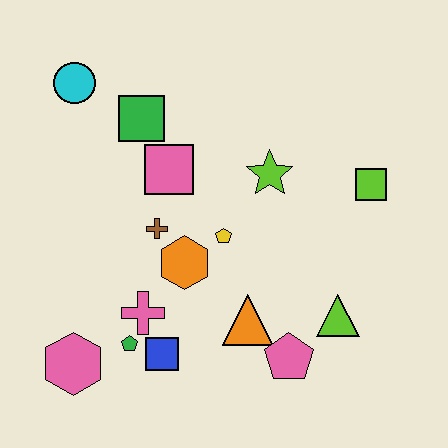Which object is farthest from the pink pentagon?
The cyan circle is farthest from the pink pentagon.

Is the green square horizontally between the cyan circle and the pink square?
Yes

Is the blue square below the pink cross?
Yes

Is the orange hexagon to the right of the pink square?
Yes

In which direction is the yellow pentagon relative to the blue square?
The yellow pentagon is above the blue square.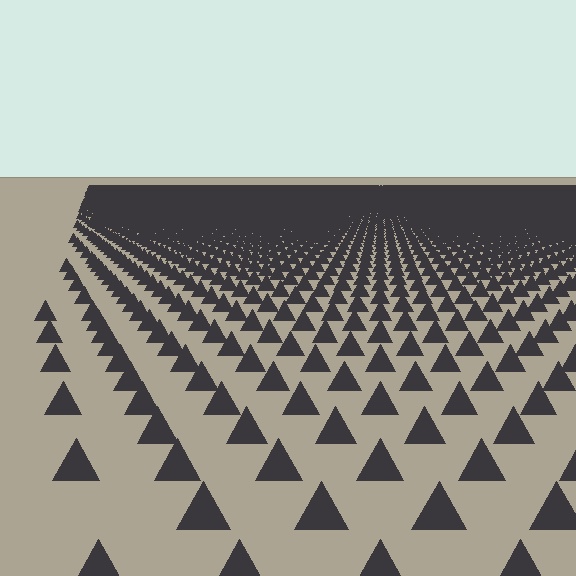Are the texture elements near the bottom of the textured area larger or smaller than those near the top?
Larger. Near the bottom, elements are closer to the viewer and appear at a bigger on-screen size.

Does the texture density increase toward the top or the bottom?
Density increases toward the top.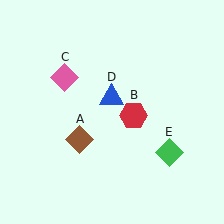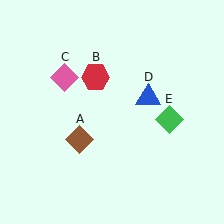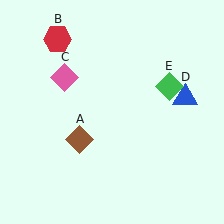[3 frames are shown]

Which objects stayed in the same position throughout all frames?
Brown diamond (object A) and pink diamond (object C) remained stationary.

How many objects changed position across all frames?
3 objects changed position: red hexagon (object B), blue triangle (object D), green diamond (object E).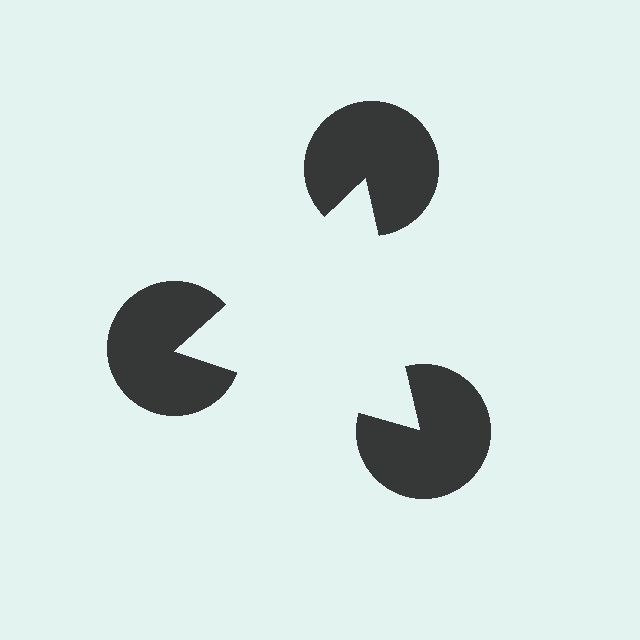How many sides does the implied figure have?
3 sides.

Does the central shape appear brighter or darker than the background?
It typically appears slightly brighter than the background, even though no actual brightness change is drawn.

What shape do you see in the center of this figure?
An illusory triangle — its edges are inferred from the aligned wedge cuts in the pac-man discs, not physically drawn.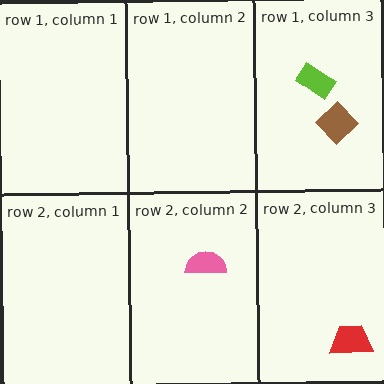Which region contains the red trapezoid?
The row 2, column 3 region.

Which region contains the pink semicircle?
The row 2, column 2 region.